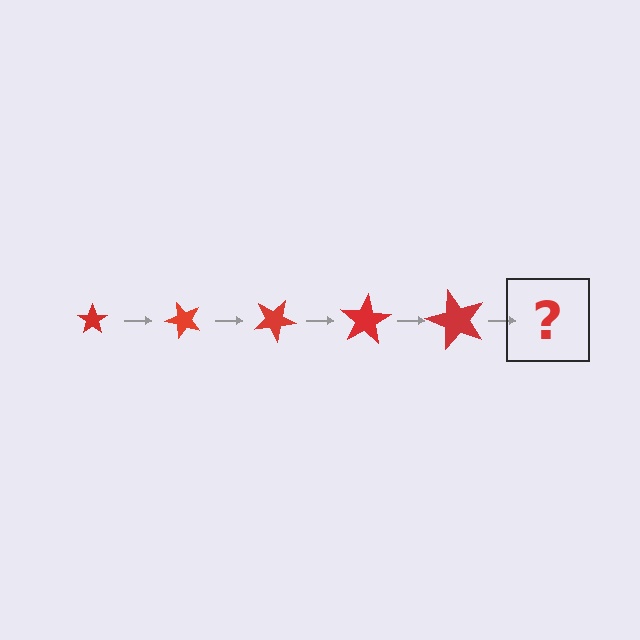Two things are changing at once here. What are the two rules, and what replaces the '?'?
The two rules are that the star grows larger each step and it rotates 50 degrees each step. The '?' should be a star, larger than the previous one and rotated 250 degrees from the start.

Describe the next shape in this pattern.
It should be a star, larger than the previous one and rotated 250 degrees from the start.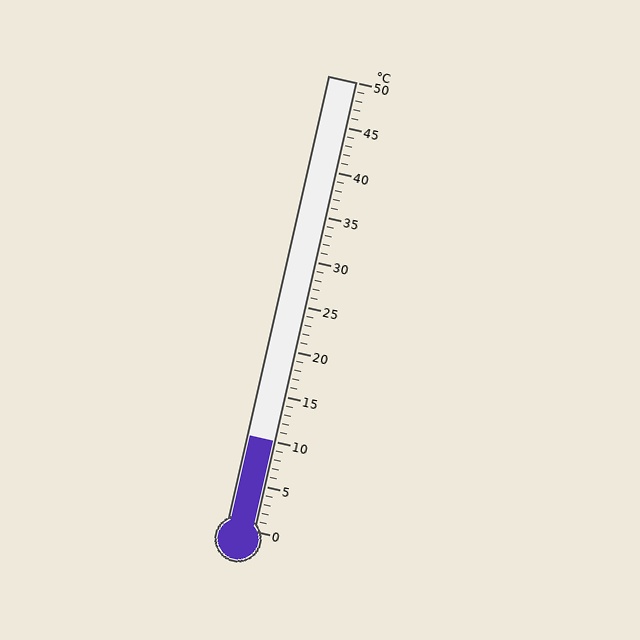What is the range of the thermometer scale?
The thermometer scale ranges from 0°C to 50°C.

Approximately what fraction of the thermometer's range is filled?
The thermometer is filled to approximately 20% of its range.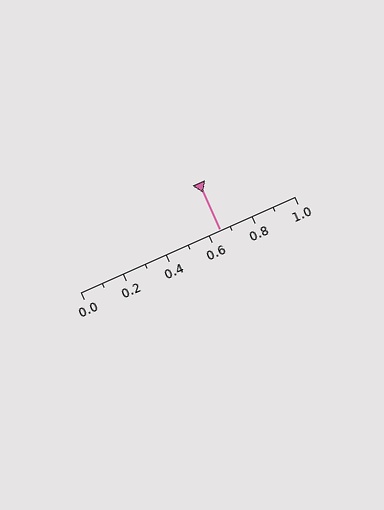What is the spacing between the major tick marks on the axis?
The major ticks are spaced 0.2 apart.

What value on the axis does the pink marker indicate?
The marker indicates approximately 0.65.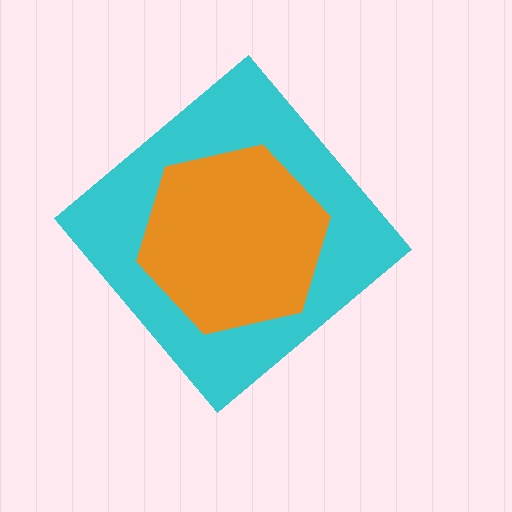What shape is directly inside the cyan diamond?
The orange hexagon.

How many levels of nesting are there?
2.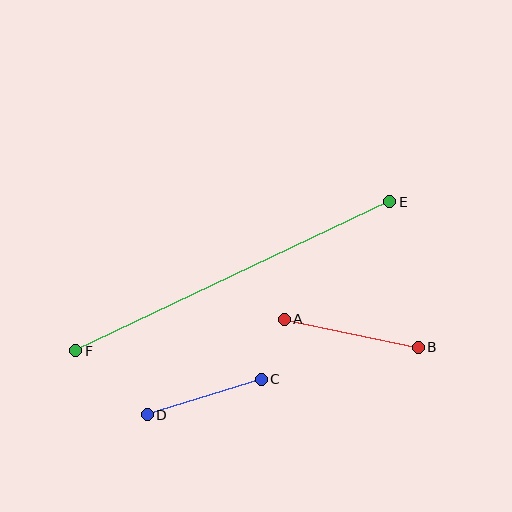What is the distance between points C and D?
The distance is approximately 119 pixels.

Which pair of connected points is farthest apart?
Points E and F are farthest apart.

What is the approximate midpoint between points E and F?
The midpoint is at approximately (233, 276) pixels.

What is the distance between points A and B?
The distance is approximately 137 pixels.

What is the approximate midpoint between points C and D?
The midpoint is at approximately (204, 397) pixels.